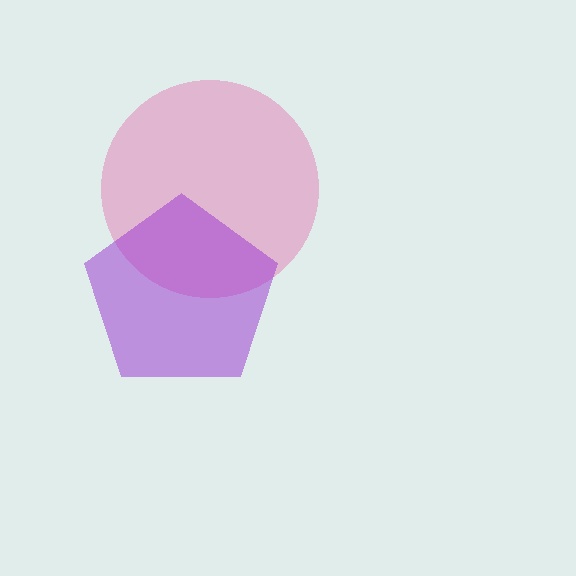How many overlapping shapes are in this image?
There are 2 overlapping shapes in the image.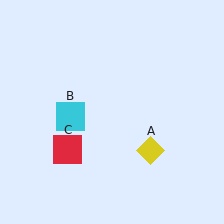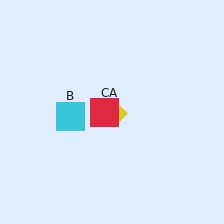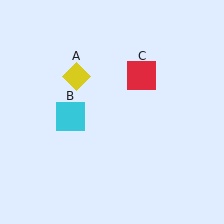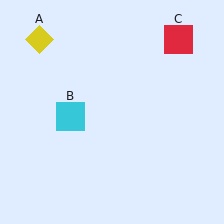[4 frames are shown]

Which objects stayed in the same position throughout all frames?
Cyan square (object B) remained stationary.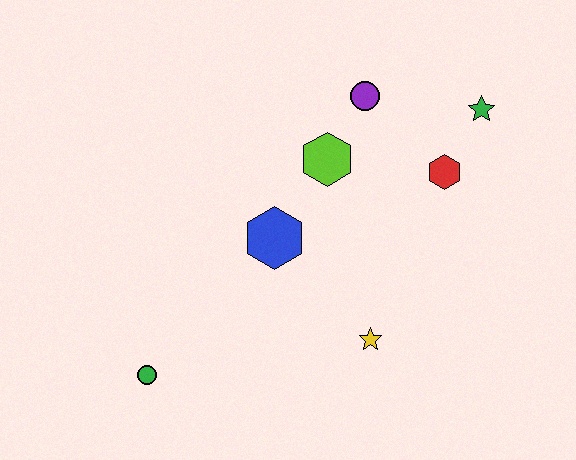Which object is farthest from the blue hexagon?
The green star is farthest from the blue hexagon.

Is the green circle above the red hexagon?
No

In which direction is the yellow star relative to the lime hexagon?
The yellow star is below the lime hexagon.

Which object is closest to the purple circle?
The lime hexagon is closest to the purple circle.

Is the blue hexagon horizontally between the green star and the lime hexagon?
No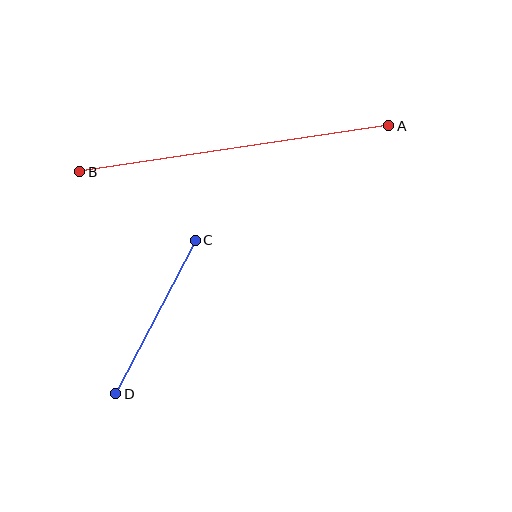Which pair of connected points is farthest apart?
Points A and B are farthest apart.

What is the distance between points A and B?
The distance is approximately 312 pixels.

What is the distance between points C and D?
The distance is approximately 173 pixels.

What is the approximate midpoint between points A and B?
The midpoint is at approximately (234, 149) pixels.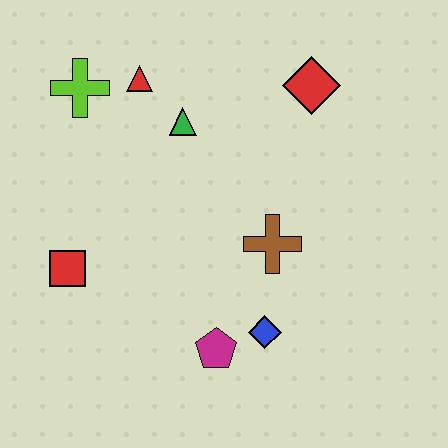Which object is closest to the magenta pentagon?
The blue diamond is closest to the magenta pentagon.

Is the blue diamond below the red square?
Yes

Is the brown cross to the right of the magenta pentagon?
Yes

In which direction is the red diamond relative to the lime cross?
The red diamond is to the right of the lime cross.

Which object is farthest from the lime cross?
The blue diamond is farthest from the lime cross.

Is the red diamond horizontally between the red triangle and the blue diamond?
No